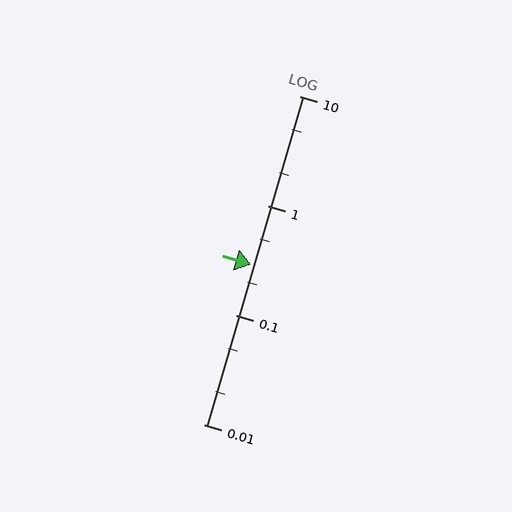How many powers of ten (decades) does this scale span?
The scale spans 3 decades, from 0.01 to 10.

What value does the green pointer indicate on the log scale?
The pointer indicates approximately 0.29.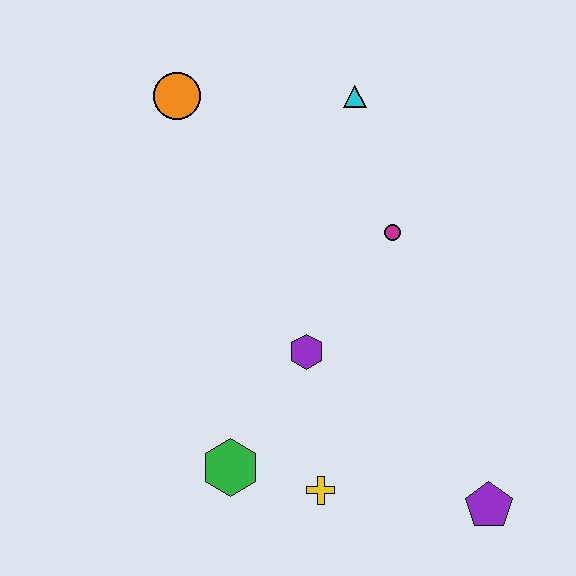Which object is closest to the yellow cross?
The green hexagon is closest to the yellow cross.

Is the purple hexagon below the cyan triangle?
Yes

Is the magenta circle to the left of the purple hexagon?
No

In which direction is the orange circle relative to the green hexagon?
The orange circle is above the green hexagon.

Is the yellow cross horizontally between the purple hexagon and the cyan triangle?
Yes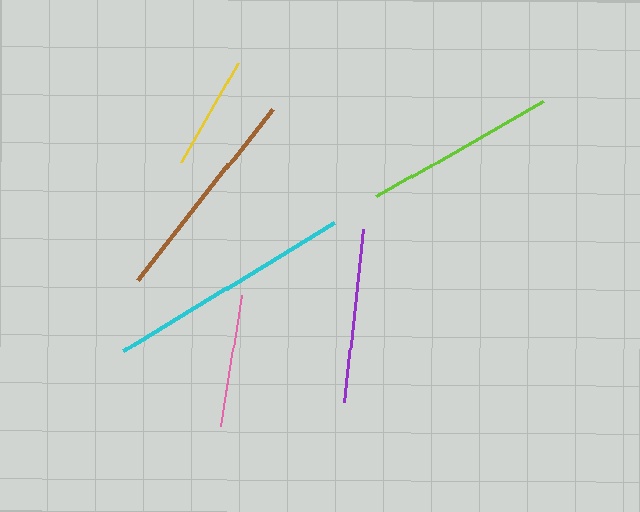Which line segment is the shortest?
The yellow line is the shortest at approximately 116 pixels.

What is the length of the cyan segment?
The cyan segment is approximately 246 pixels long.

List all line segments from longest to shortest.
From longest to shortest: cyan, brown, lime, purple, pink, yellow.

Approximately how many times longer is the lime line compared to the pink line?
The lime line is approximately 1.4 times the length of the pink line.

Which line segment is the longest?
The cyan line is the longest at approximately 246 pixels.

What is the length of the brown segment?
The brown segment is approximately 218 pixels long.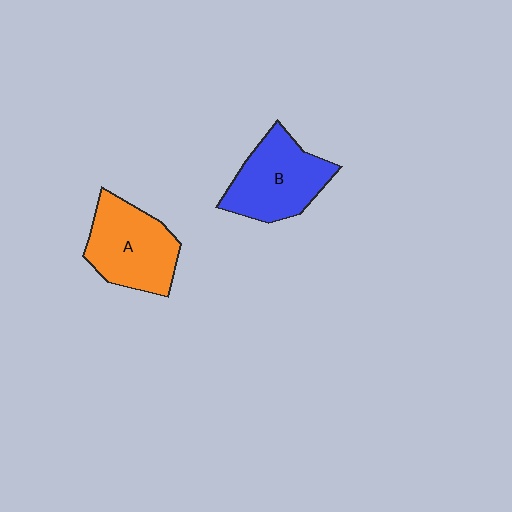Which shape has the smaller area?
Shape B (blue).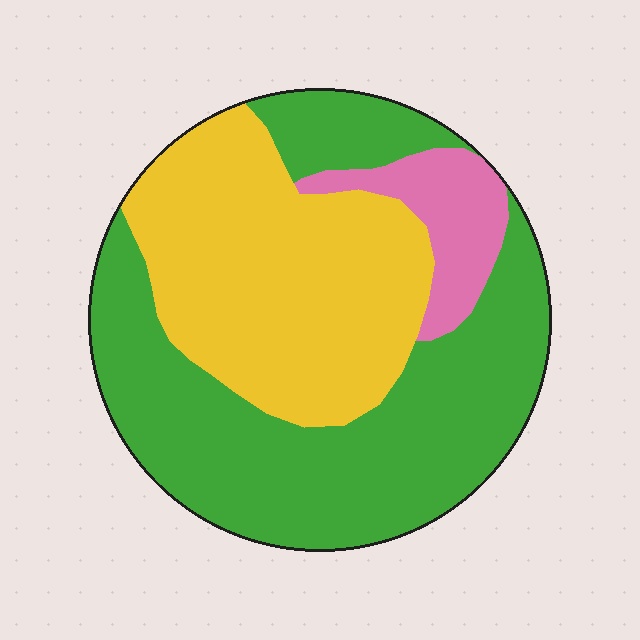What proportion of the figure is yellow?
Yellow takes up about three eighths (3/8) of the figure.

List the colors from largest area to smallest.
From largest to smallest: green, yellow, pink.